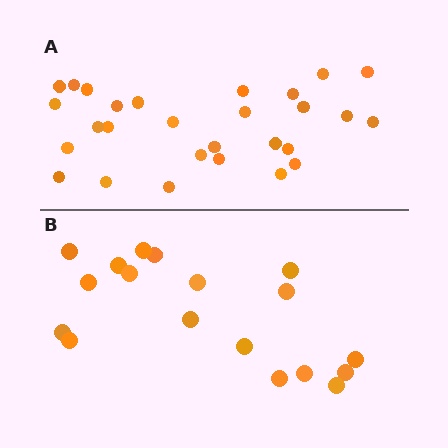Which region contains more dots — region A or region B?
Region A (the top region) has more dots.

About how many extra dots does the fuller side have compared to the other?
Region A has roughly 10 or so more dots than region B.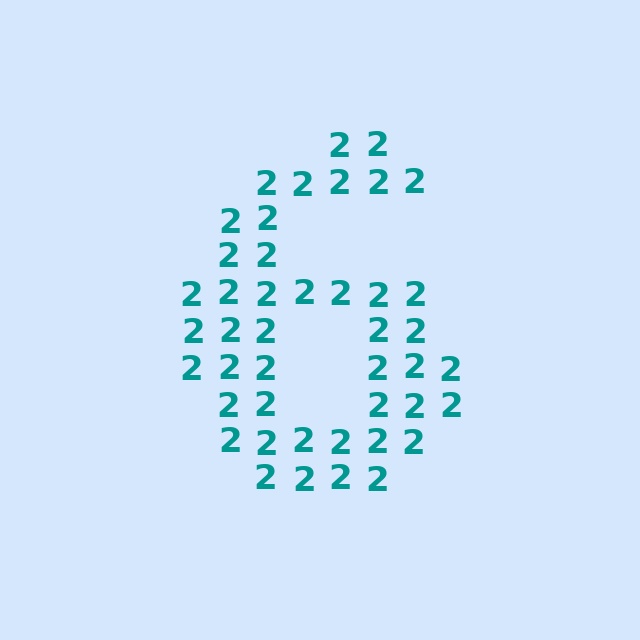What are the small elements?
The small elements are digit 2's.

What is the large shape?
The large shape is the digit 6.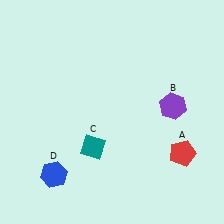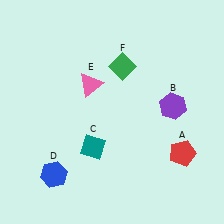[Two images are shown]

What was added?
A pink triangle (E), a green diamond (F) were added in Image 2.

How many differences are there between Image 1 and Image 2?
There are 2 differences between the two images.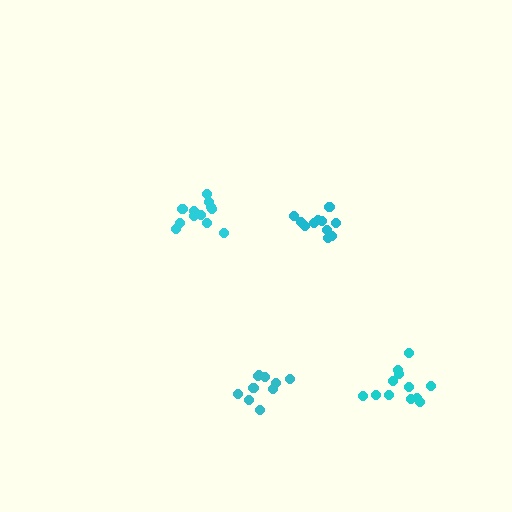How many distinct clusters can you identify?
There are 4 distinct clusters.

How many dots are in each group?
Group 1: 11 dots, Group 2: 12 dots, Group 3: 12 dots, Group 4: 10 dots (45 total).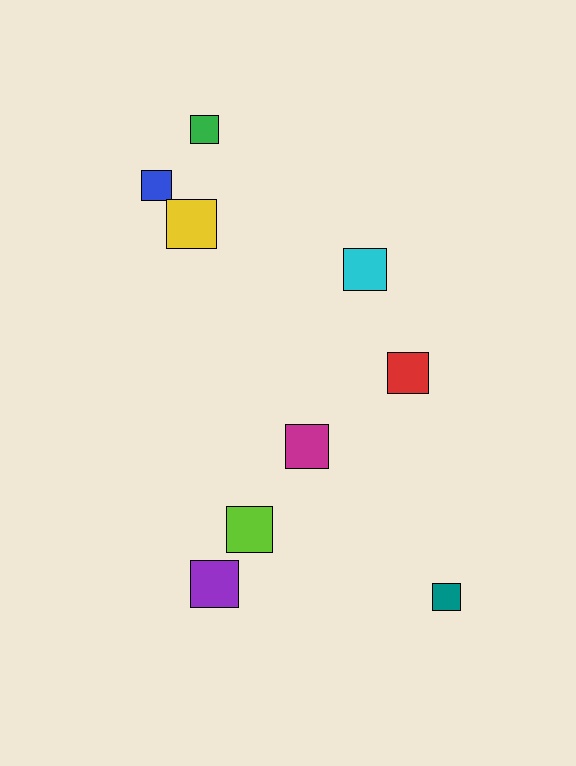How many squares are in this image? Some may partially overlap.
There are 9 squares.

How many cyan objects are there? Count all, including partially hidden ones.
There is 1 cyan object.